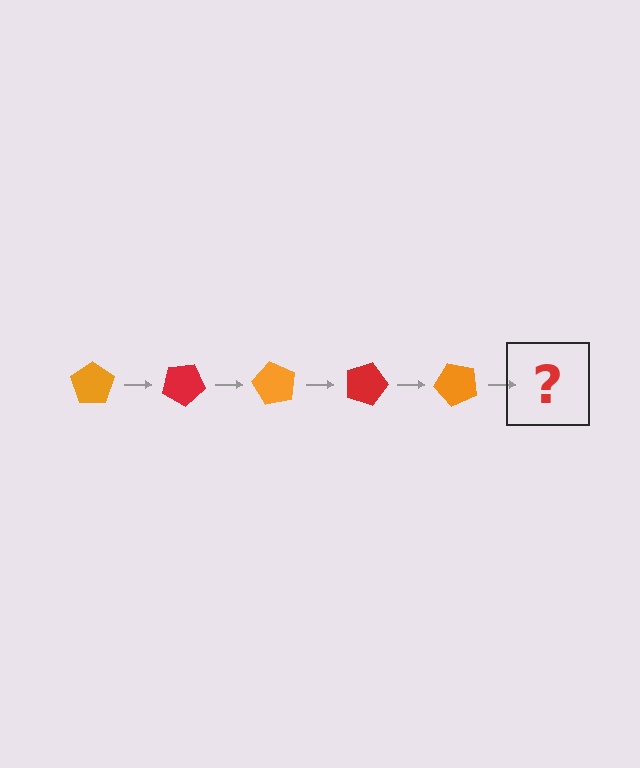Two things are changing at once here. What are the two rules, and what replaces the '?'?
The two rules are that it rotates 30 degrees each step and the color cycles through orange and red. The '?' should be a red pentagon, rotated 150 degrees from the start.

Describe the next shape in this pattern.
It should be a red pentagon, rotated 150 degrees from the start.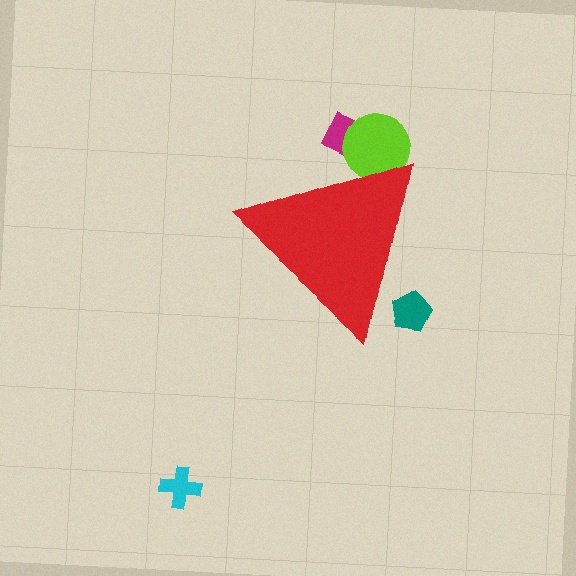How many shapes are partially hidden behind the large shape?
3 shapes are partially hidden.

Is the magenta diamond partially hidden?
Yes, the magenta diamond is partially hidden behind the red triangle.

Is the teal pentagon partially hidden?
Yes, the teal pentagon is partially hidden behind the red triangle.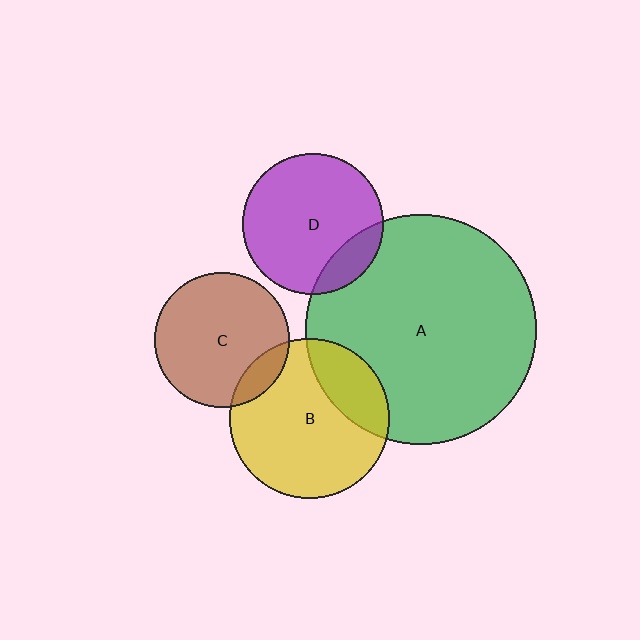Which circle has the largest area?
Circle A (green).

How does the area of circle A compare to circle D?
Approximately 2.7 times.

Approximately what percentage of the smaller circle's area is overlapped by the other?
Approximately 25%.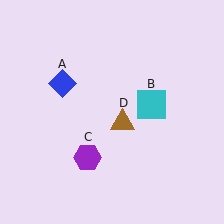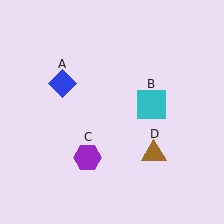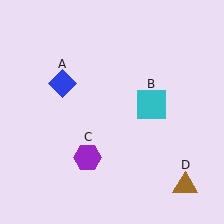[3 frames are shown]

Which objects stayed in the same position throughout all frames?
Blue diamond (object A) and cyan square (object B) and purple hexagon (object C) remained stationary.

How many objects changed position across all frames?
1 object changed position: brown triangle (object D).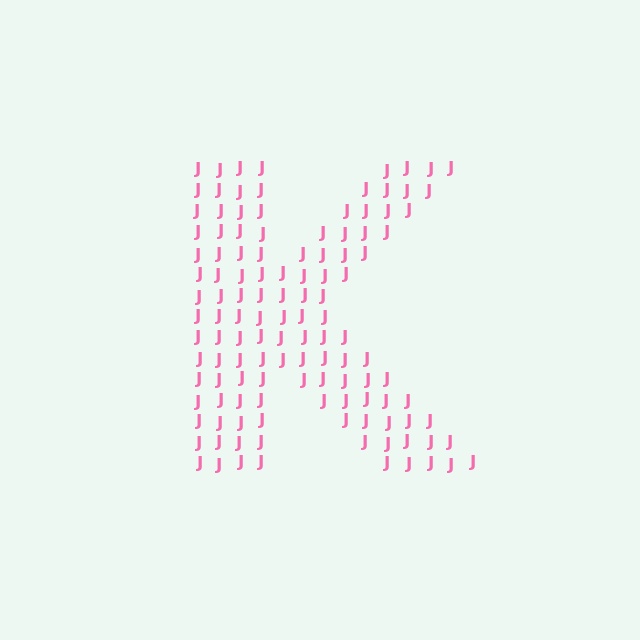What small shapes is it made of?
It is made of small letter J's.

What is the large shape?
The large shape is the letter K.